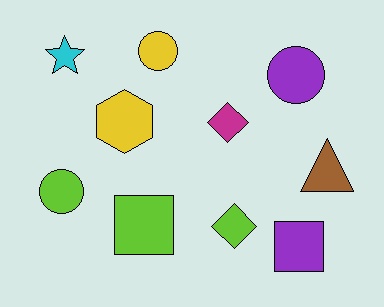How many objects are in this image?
There are 10 objects.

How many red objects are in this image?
There are no red objects.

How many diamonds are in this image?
There are 2 diamonds.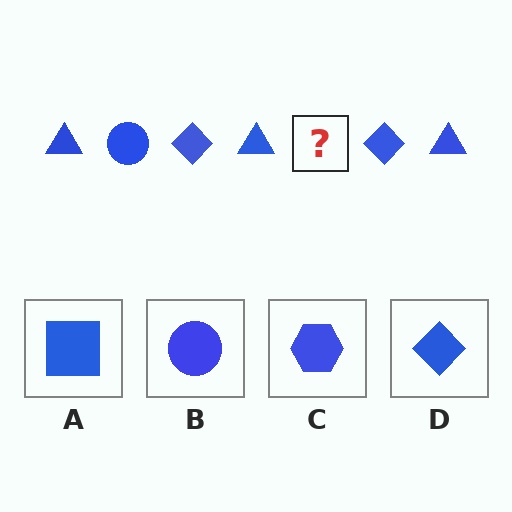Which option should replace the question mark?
Option B.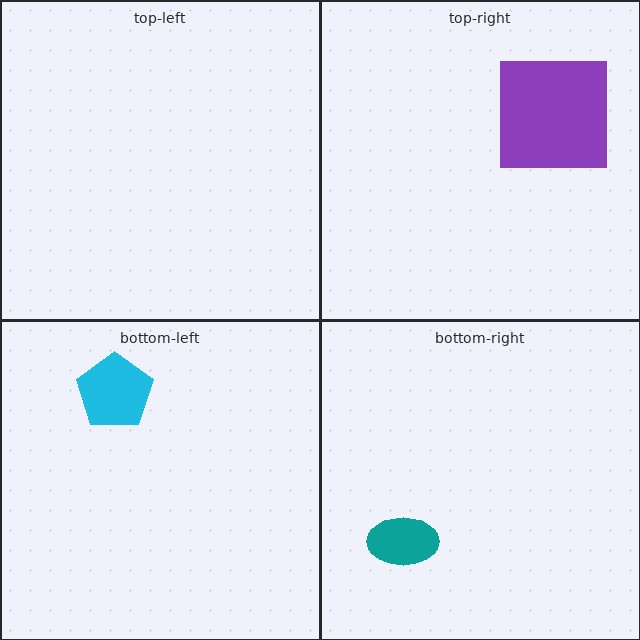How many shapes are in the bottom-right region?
1.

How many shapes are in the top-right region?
1.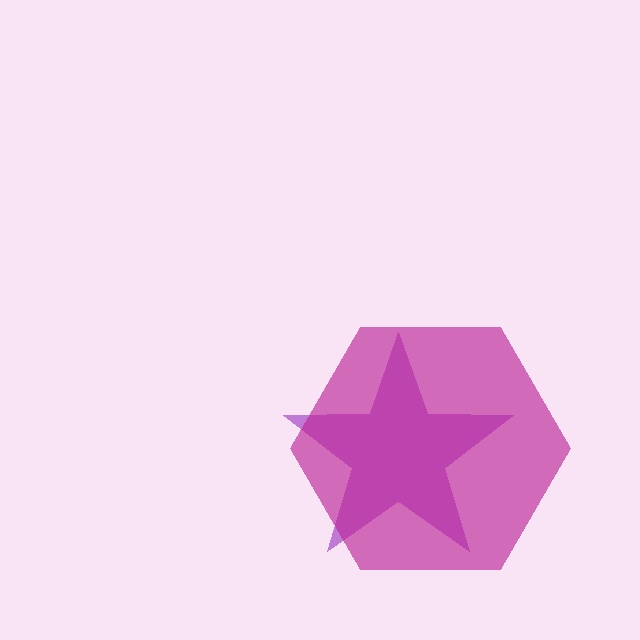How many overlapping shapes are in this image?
There are 2 overlapping shapes in the image.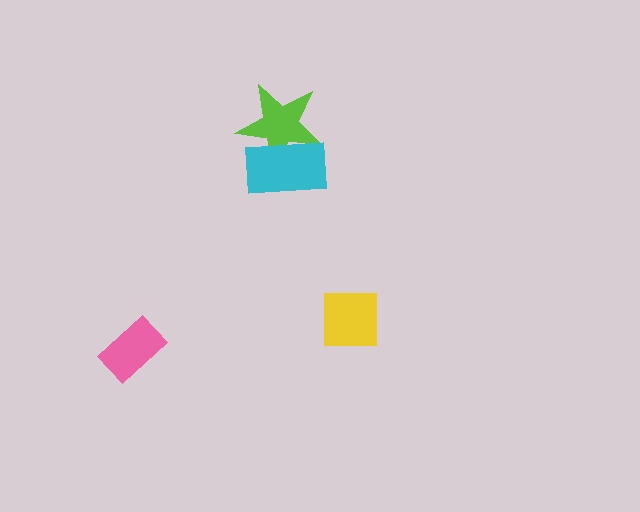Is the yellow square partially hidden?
No, no other shape covers it.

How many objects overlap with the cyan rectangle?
1 object overlaps with the cyan rectangle.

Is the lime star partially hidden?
Yes, it is partially covered by another shape.